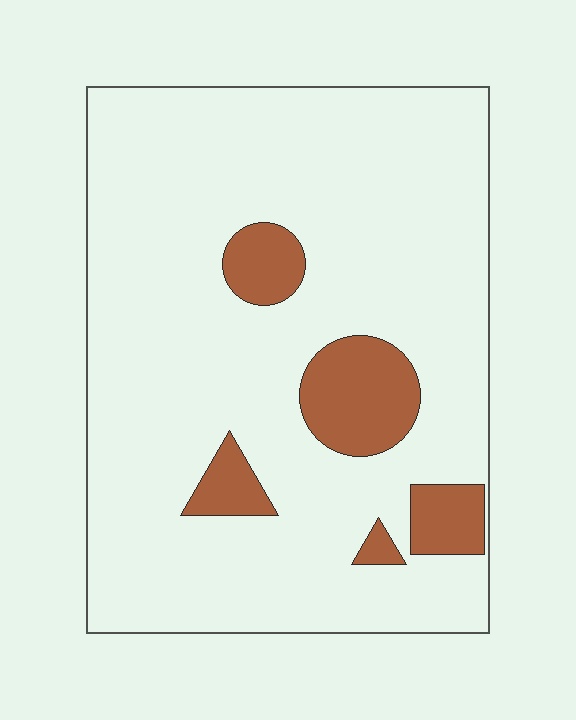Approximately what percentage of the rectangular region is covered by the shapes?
Approximately 15%.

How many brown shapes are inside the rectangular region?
5.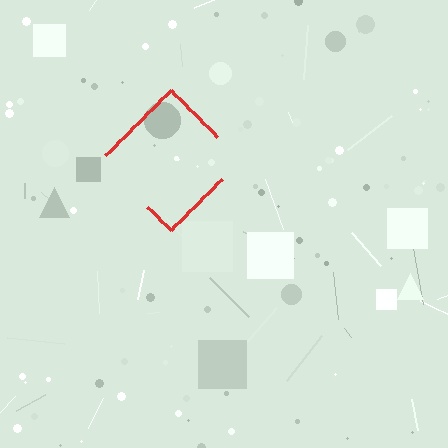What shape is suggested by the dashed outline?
The dashed outline suggests a diamond.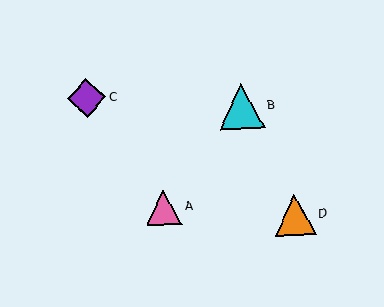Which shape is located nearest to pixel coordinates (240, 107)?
The cyan triangle (labeled B) at (241, 107) is nearest to that location.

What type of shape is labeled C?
Shape C is a purple diamond.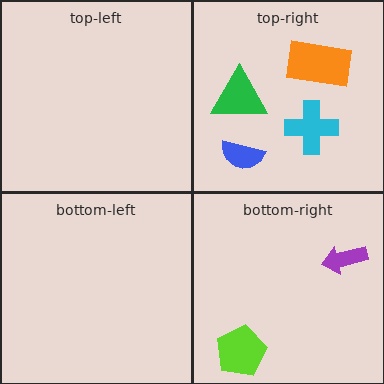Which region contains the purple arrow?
The bottom-right region.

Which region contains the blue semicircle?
The top-right region.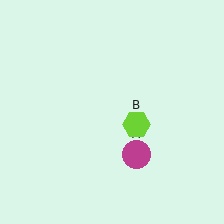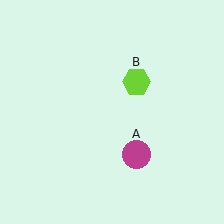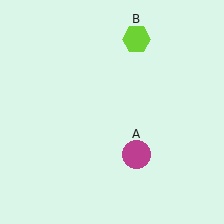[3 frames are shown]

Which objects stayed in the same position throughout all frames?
Magenta circle (object A) remained stationary.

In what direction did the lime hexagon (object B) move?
The lime hexagon (object B) moved up.